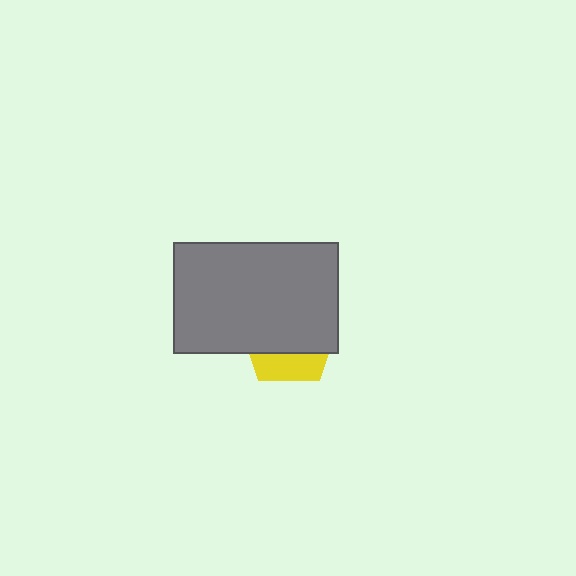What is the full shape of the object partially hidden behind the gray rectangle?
The partially hidden object is a yellow pentagon.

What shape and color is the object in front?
The object in front is a gray rectangle.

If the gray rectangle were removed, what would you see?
You would see the complete yellow pentagon.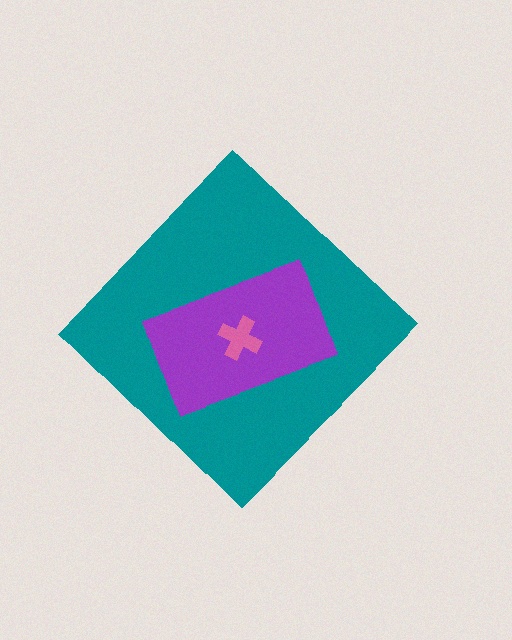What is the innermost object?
The pink cross.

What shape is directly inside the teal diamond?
The purple rectangle.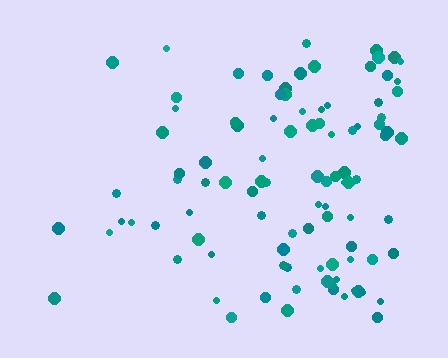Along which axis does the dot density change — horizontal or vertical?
Horizontal.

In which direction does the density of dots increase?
From left to right, with the right side densest.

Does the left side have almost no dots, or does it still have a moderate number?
Still a moderate number, just noticeably fewer than the right.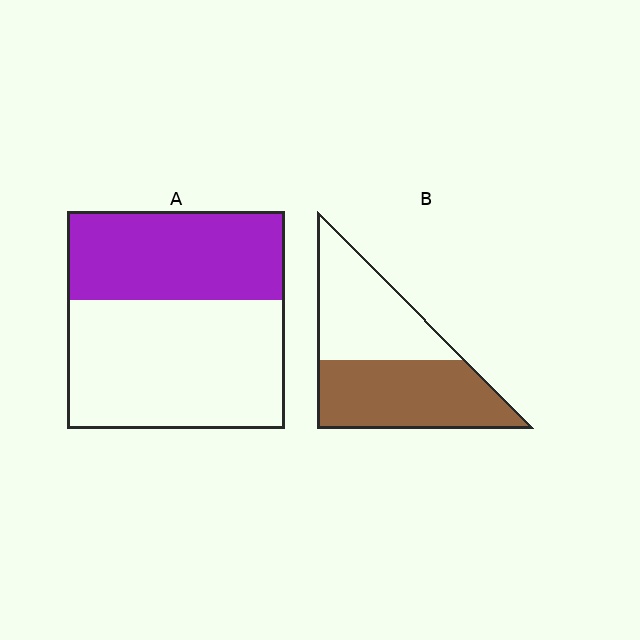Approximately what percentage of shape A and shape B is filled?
A is approximately 40% and B is approximately 55%.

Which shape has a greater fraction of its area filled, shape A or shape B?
Shape B.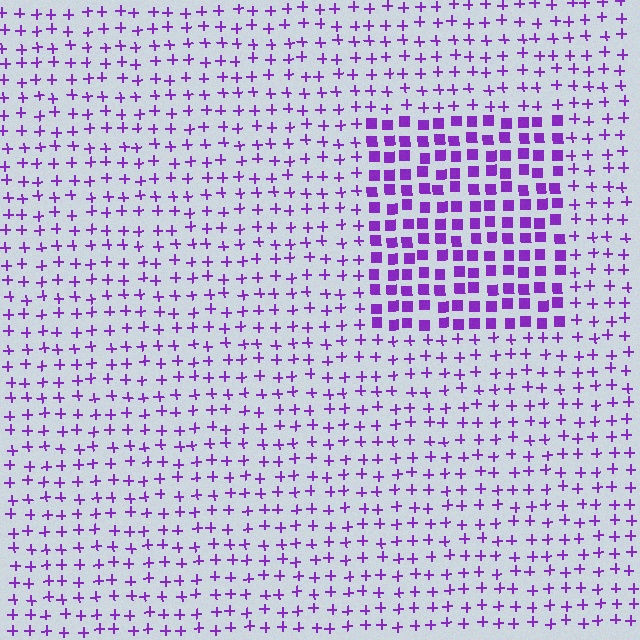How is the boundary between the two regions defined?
The boundary is defined by a change in element shape: squares inside vs. plus signs outside. All elements share the same color and spacing.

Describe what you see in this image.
The image is filled with small purple elements arranged in a uniform grid. A rectangle-shaped region contains squares, while the surrounding area contains plus signs. The boundary is defined purely by the change in element shape.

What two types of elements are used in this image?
The image uses squares inside the rectangle region and plus signs outside it.